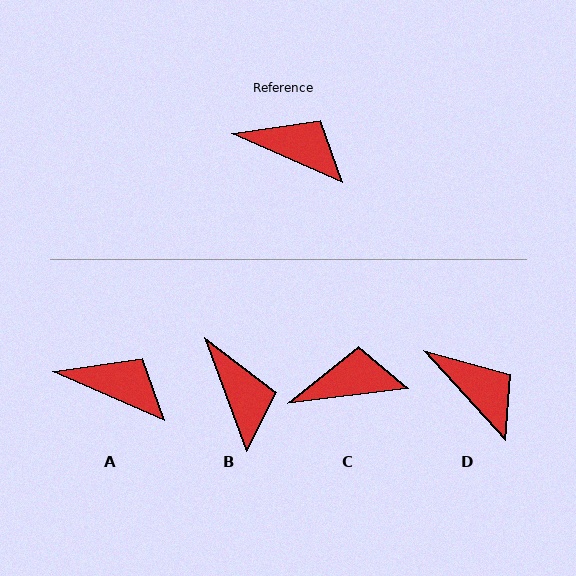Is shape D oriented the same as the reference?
No, it is off by about 24 degrees.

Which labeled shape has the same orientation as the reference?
A.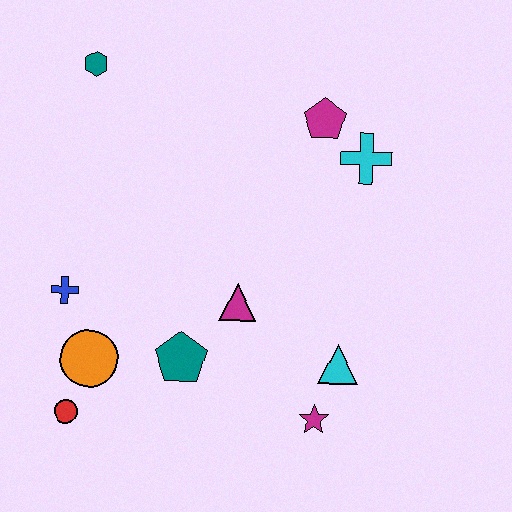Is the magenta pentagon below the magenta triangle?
No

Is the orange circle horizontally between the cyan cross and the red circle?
Yes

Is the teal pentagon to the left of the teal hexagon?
No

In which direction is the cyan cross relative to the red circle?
The cyan cross is to the right of the red circle.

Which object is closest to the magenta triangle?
The teal pentagon is closest to the magenta triangle.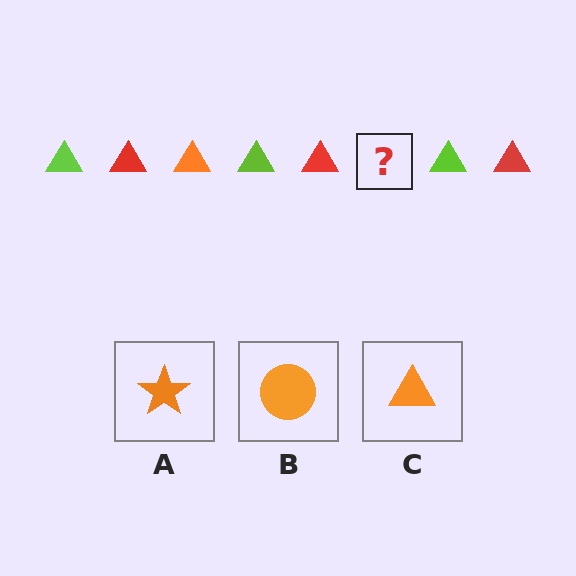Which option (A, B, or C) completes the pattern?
C.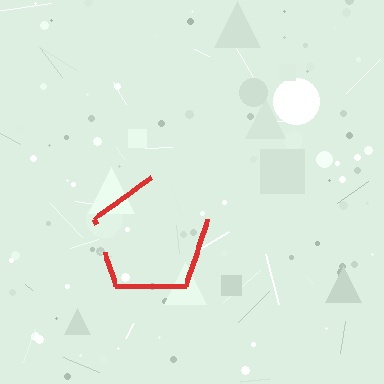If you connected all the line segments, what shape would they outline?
They would outline a pentagon.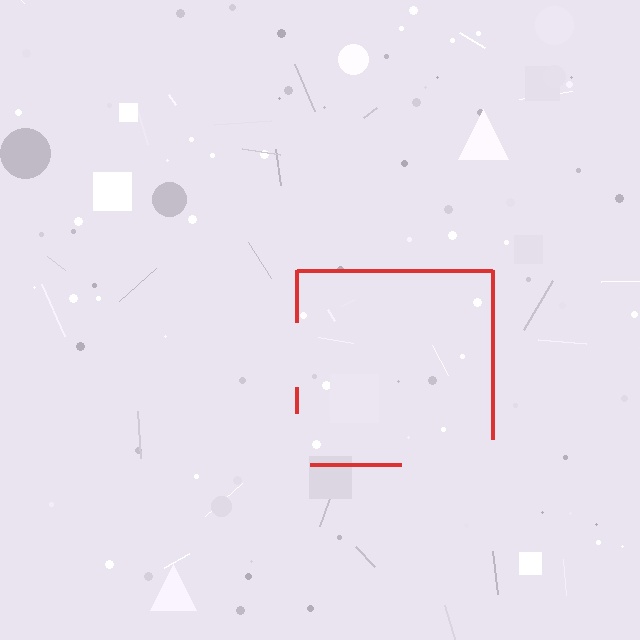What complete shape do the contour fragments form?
The contour fragments form a square.